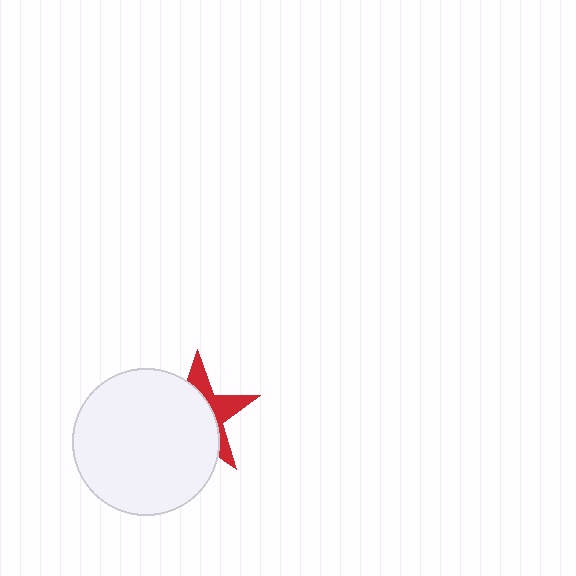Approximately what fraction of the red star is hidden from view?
Roughly 65% of the red star is hidden behind the white circle.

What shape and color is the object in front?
The object in front is a white circle.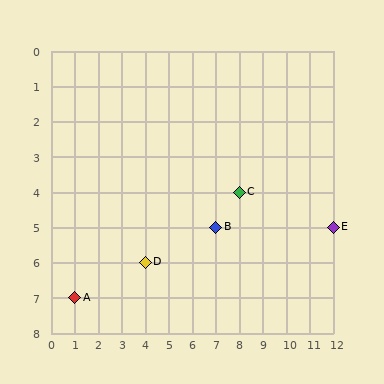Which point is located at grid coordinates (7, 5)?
Point B is at (7, 5).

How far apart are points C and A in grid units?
Points C and A are 7 columns and 3 rows apart (about 7.6 grid units diagonally).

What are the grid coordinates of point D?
Point D is at grid coordinates (4, 6).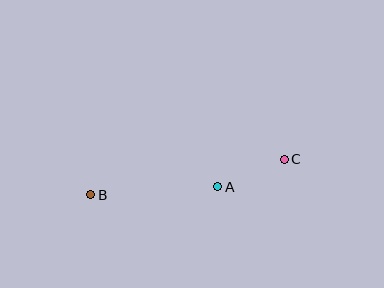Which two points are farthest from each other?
Points B and C are farthest from each other.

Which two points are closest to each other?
Points A and C are closest to each other.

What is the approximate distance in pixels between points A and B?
The distance between A and B is approximately 127 pixels.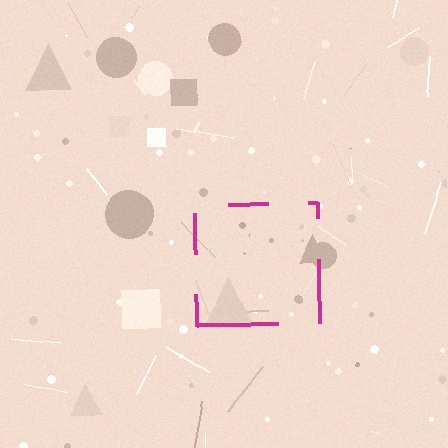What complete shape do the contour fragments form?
The contour fragments form a square.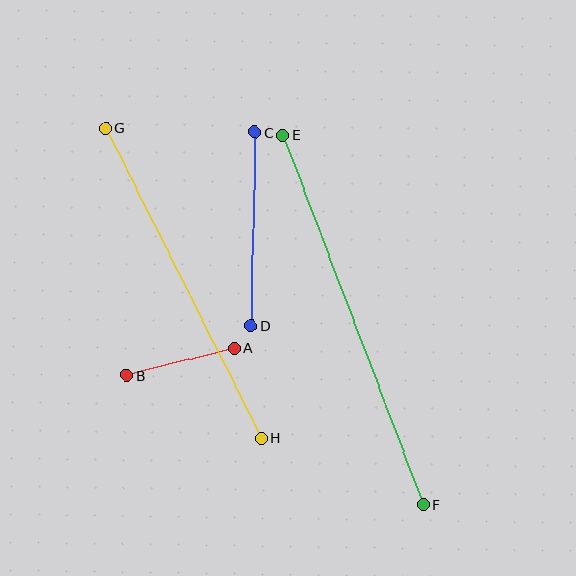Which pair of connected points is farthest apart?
Points E and F are farthest apart.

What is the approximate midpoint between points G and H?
The midpoint is at approximately (183, 283) pixels.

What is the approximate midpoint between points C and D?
The midpoint is at approximately (253, 229) pixels.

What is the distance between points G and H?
The distance is approximately 346 pixels.